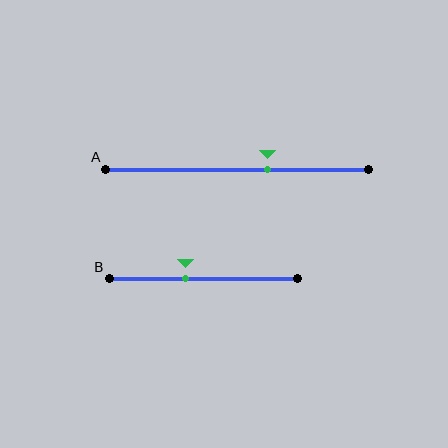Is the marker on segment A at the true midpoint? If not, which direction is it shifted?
No, the marker on segment A is shifted to the right by about 11% of the segment length.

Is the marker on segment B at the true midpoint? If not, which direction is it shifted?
No, the marker on segment B is shifted to the left by about 10% of the segment length.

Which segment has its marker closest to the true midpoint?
Segment B has its marker closest to the true midpoint.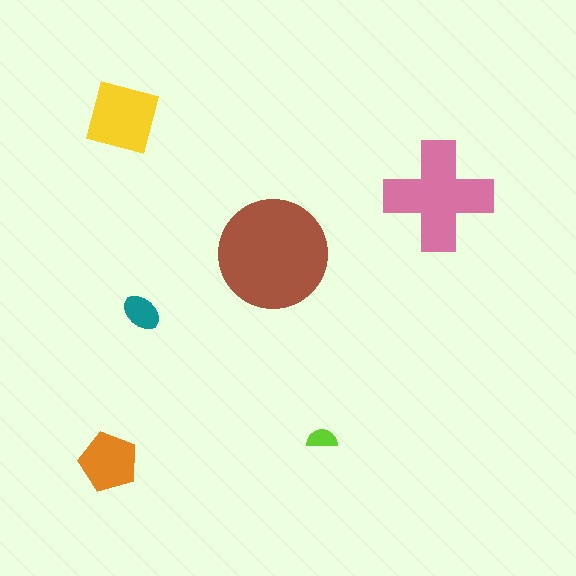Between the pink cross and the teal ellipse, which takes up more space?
The pink cross.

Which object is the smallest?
The lime semicircle.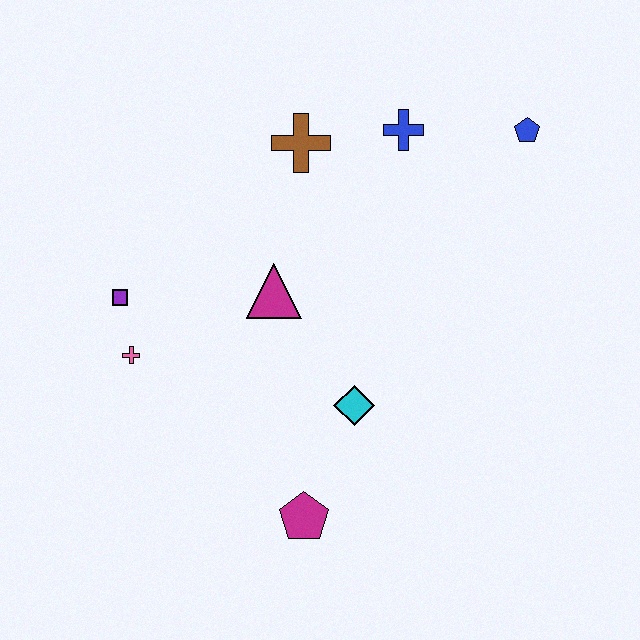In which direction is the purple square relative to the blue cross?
The purple square is to the left of the blue cross.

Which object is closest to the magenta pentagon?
The cyan diamond is closest to the magenta pentagon.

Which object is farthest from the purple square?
The blue pentagon is farthest from the purple square.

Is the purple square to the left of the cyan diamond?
Yes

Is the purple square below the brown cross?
Yes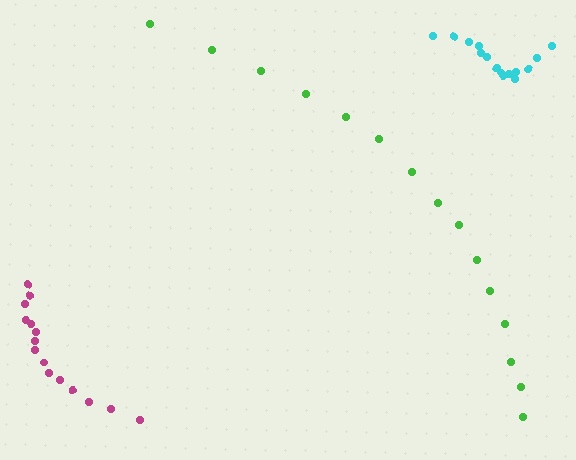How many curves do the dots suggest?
There are 3 distinct paths.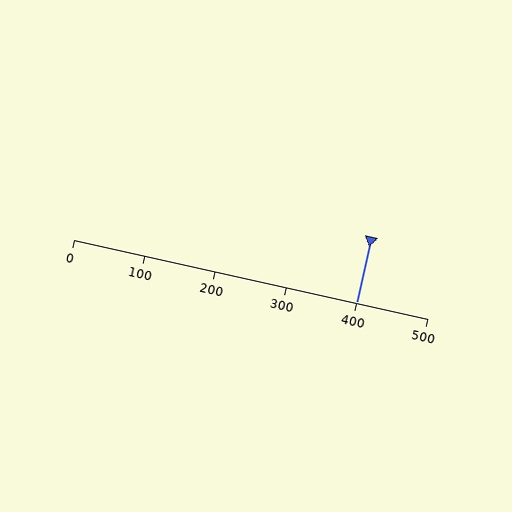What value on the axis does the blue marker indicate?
The marker indicates approximately 400.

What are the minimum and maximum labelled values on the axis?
The axis runs from 0 to 500.